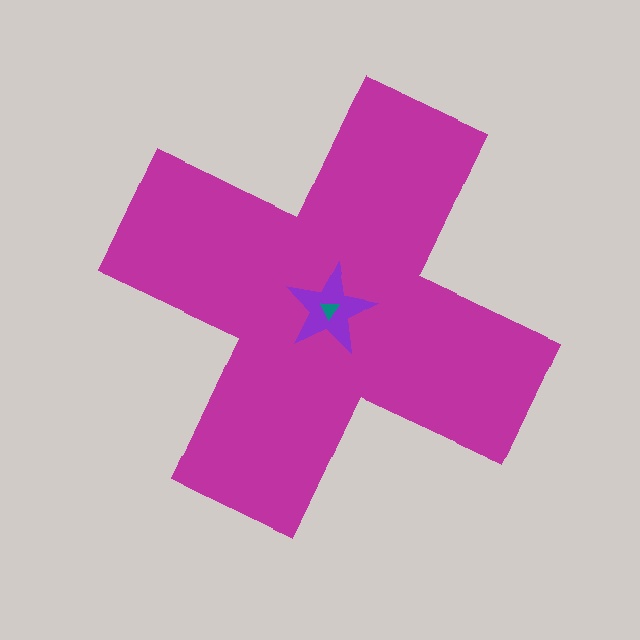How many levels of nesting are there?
3.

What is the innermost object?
The teal triangle.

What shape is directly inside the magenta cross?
The purple star.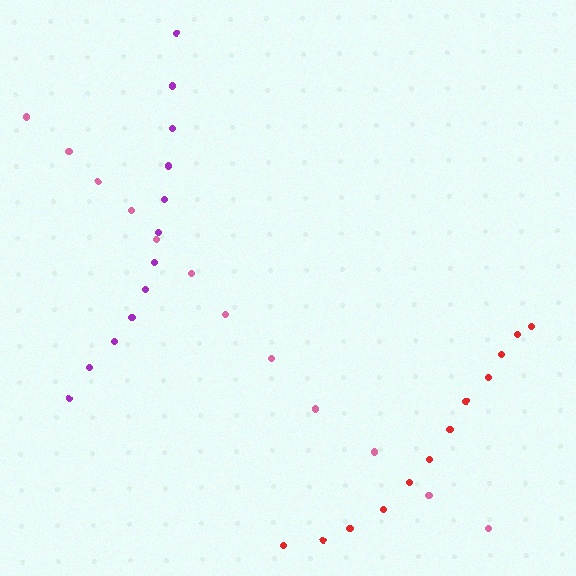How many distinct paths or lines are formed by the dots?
There are 3 distinct paths.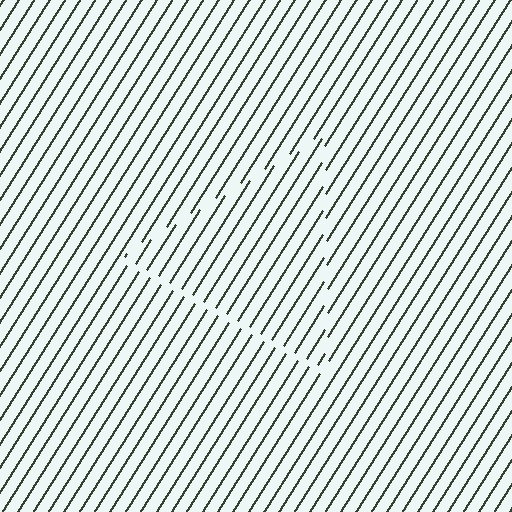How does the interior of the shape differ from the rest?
The interior of the shape contains the same grating, shifted by half a period — the contour is defined by the phase discontinuity where line-ends from the inner and outer gratings abut.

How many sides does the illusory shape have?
3 sides — the line-ends trace a triangle.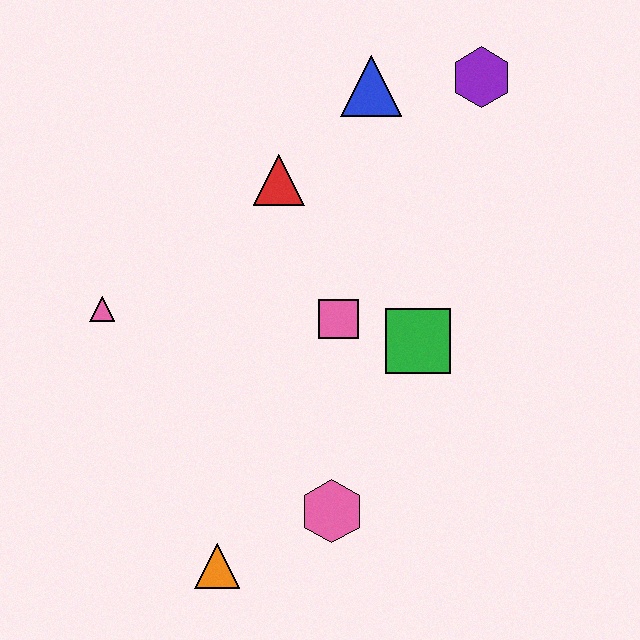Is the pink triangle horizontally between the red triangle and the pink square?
No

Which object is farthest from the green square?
The pink triangle is farthest from the green square.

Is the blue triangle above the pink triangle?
Yes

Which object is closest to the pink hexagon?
The orange triangle is closest to the pink hexagon.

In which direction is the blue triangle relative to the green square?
The blue triangle is above the green square.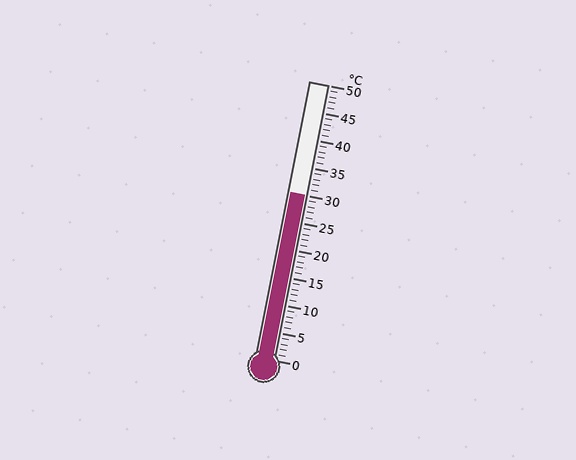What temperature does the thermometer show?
The thermometer shows approximately 30°C.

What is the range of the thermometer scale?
The thermometer scale ranges from 0°C to 50°C.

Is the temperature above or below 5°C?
The temperature is above 5°C.